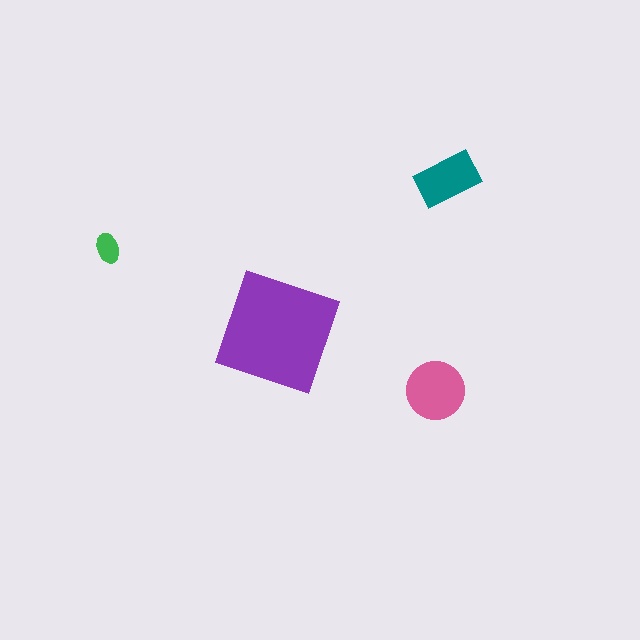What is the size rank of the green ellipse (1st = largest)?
4th.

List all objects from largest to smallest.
The purple square, the pink circle, the teal rectangle, the green ellipse.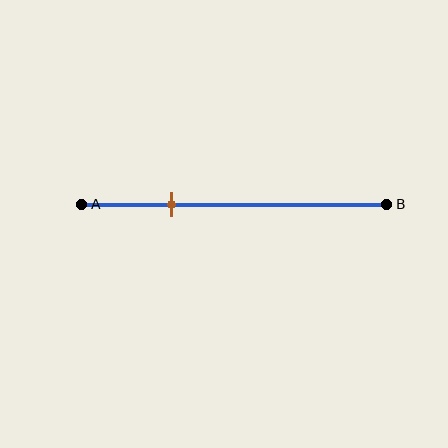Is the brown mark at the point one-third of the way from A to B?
No, the mark is at about 30% from A, not at the 33% one-third point.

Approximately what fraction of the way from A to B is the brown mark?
The brown mark is approximately 30% of the way from A to B.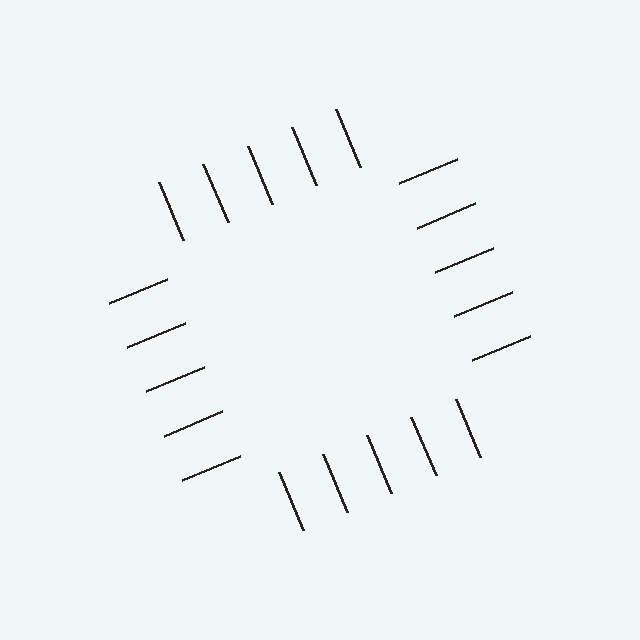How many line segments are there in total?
20 — 5 along each of the 4 edges.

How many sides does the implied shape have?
4 sides — the line-ends trace a square.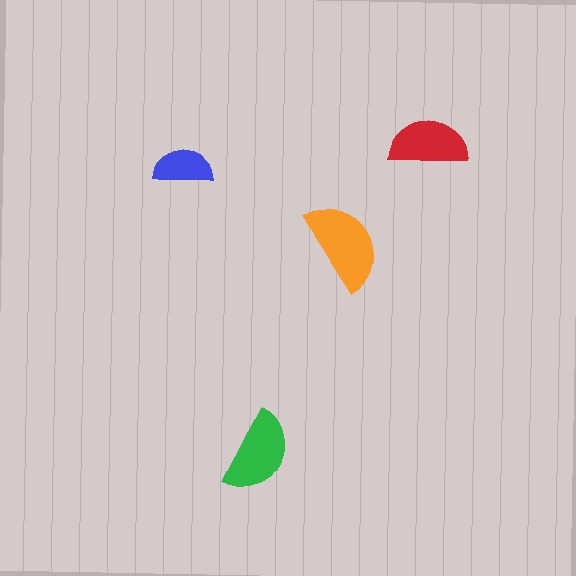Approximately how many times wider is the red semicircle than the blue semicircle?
About 1.5 times wider.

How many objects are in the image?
There are 4 objects in the image.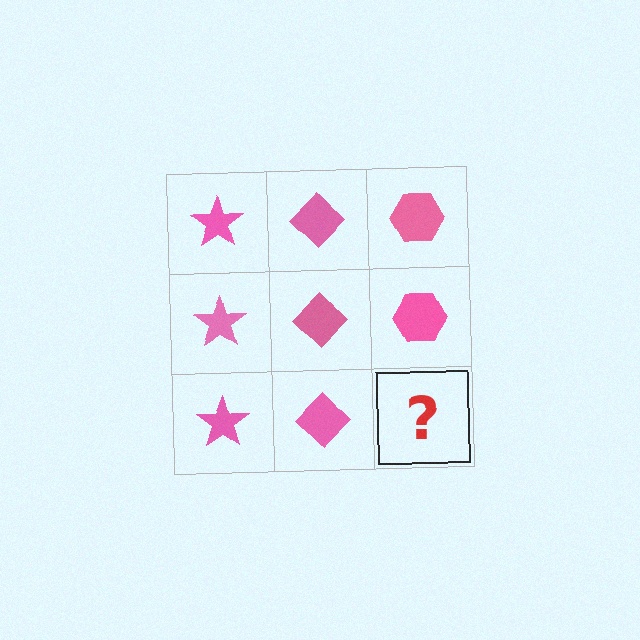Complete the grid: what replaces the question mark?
The question mark should be replaced with a pink hexagon.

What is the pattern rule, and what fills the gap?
The rule is that each column has a consistent shape. The gap should be filled with a pink hexagon.